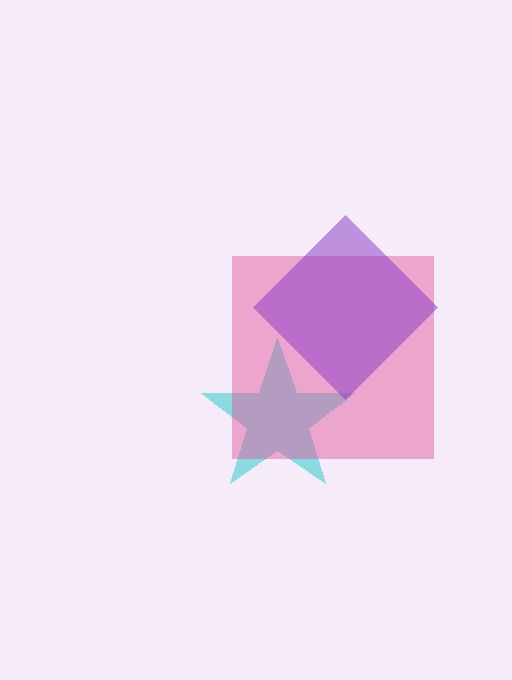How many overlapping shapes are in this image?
There are 3 overlapping shapes in the image.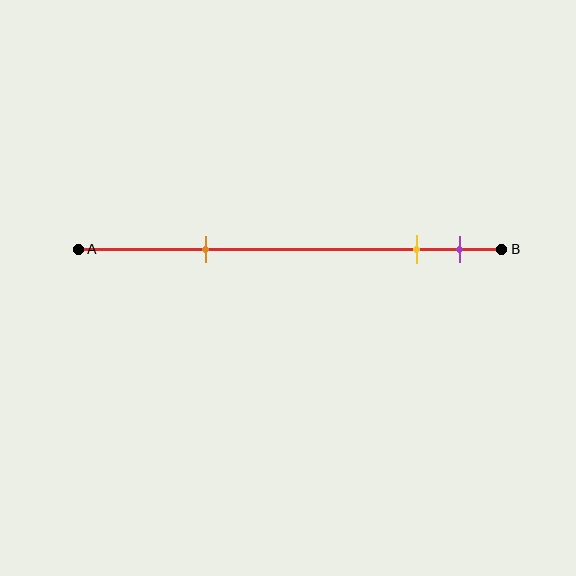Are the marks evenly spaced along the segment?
No, the marks are not evenly spaced.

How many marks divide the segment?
There are 3 marks dividing the segment.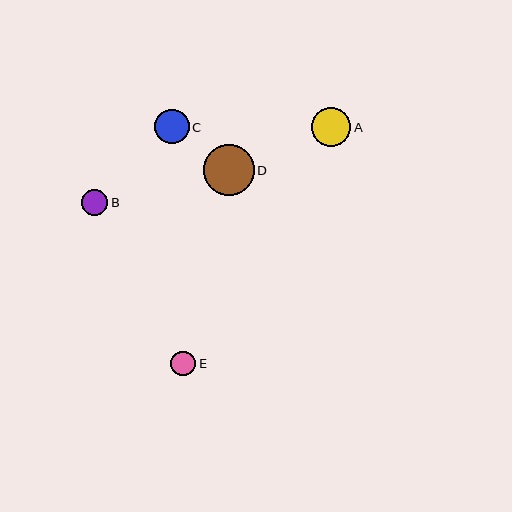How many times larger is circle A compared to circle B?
Circle A is approximately 1.5 times the size of circle B.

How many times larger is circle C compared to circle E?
Circle C is approximately 1.4 times the size of circle E.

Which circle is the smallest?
Circle E is the smallest with a size of approximately 25 pixels.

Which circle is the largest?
Circle D is the largest with a size of approximately 51 pixels.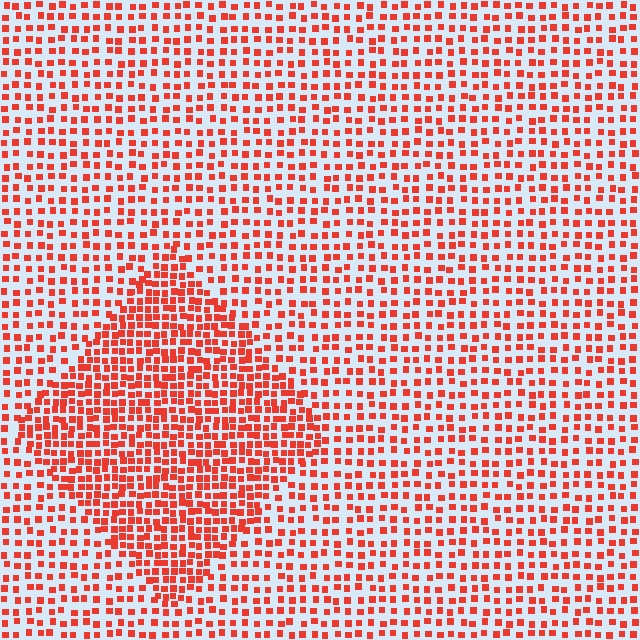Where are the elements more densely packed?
The elements are more densely packed inside the diamond boundary.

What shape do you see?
I see a diamond.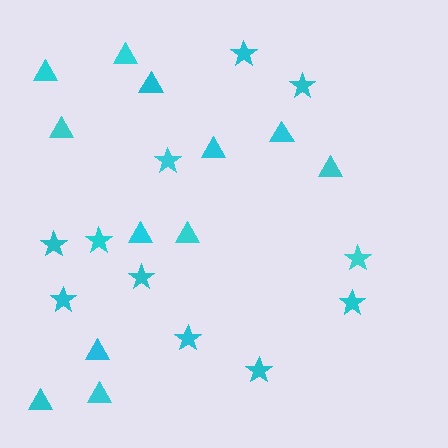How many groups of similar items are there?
There are 2 groups: one group of stars (11) and one group of triangles (12).